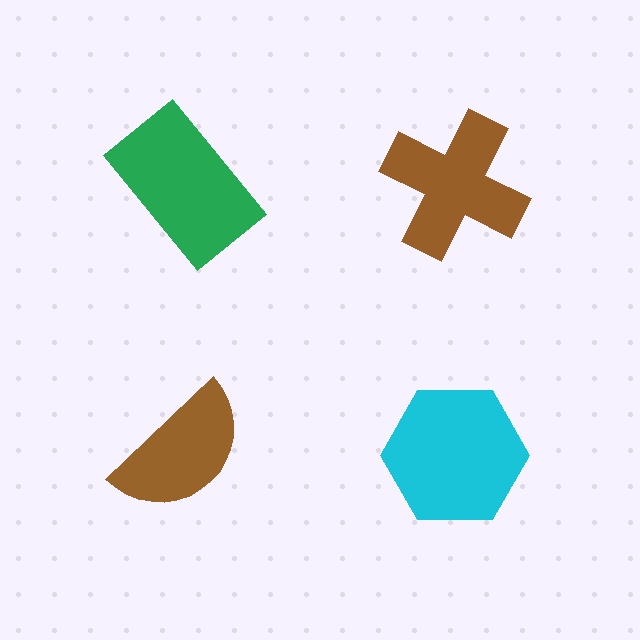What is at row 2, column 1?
A brown semicircle.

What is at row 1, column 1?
A green rectangle.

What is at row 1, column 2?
A brown cross.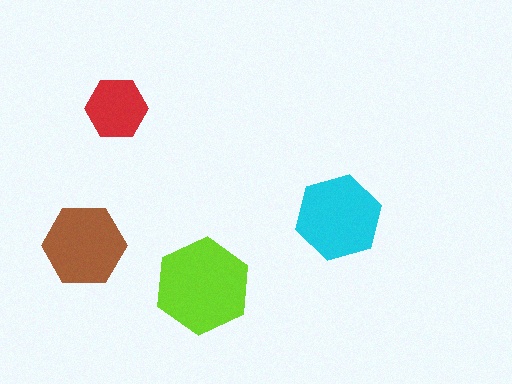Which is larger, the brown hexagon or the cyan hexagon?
The cyan one.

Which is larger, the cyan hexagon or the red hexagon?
The cyan one.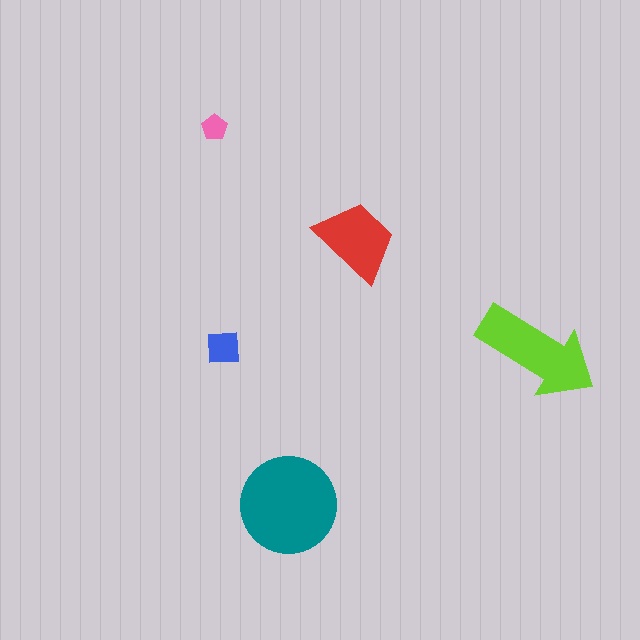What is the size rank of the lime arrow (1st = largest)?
2nd.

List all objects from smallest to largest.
The pink pentagon, the blue square, the red trapezoid, the lime arrow, the teal circle.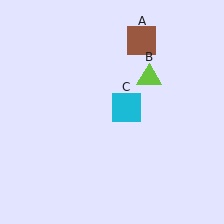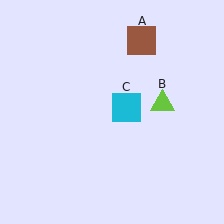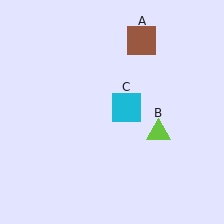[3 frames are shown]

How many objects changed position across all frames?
1 object changed position: lime triangle (object B).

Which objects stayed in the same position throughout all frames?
Brown square (object A) and cyan square (object C) remained stationary.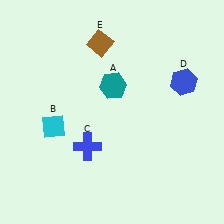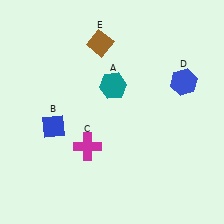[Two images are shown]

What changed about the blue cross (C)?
In Image 1, C is blue. In Image 2, it changed to magenta.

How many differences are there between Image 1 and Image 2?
There are 2 differences between the two images.